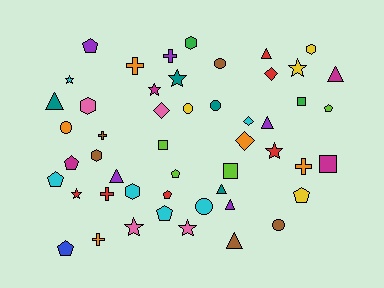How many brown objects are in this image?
There are 5 brown objects.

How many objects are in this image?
There are 50 objects.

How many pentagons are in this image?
There are 9 pentagons.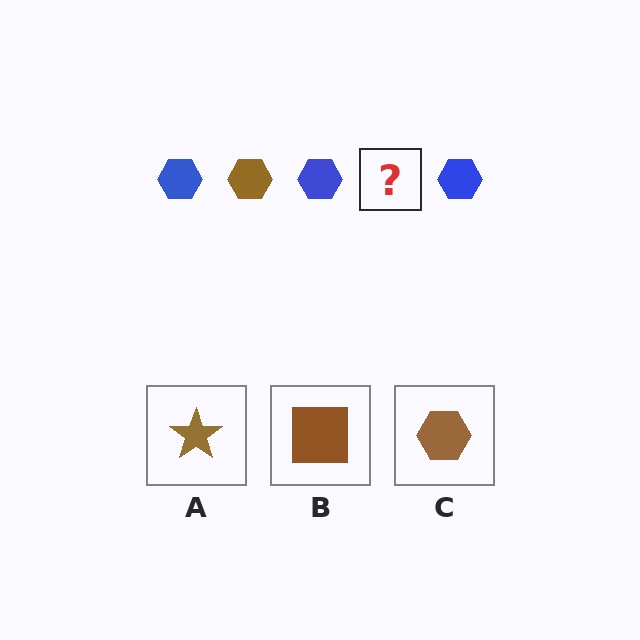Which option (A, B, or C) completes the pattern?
C.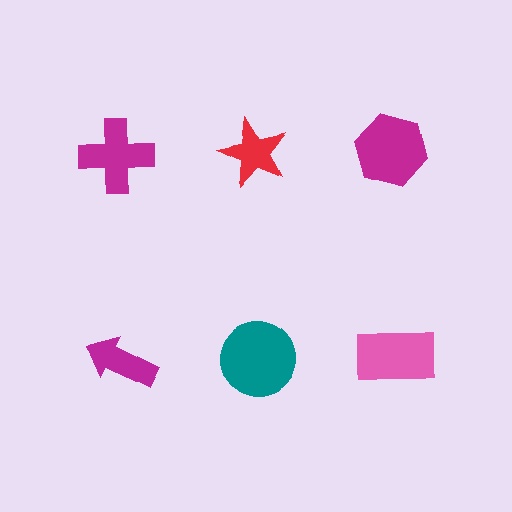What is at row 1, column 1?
A magenta cross.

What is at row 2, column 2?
A teal circle.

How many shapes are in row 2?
3 shapes.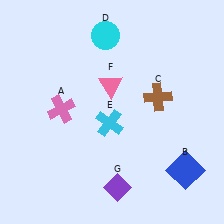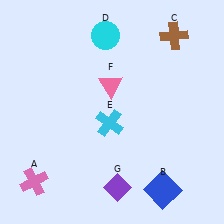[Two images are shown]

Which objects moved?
The objects that moved are: the pink cross (A), the blue square (B), the brown cross (C).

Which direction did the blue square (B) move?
The blue square (B) moved left.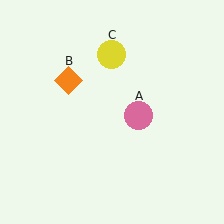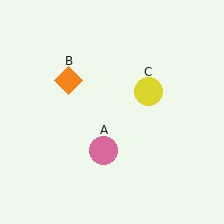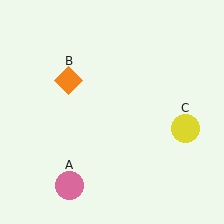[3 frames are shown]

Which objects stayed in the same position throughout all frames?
Orange diamond (object B) remained stationary.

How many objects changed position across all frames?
2 objects changed position: pink circle (object A), yellow circle (object C).